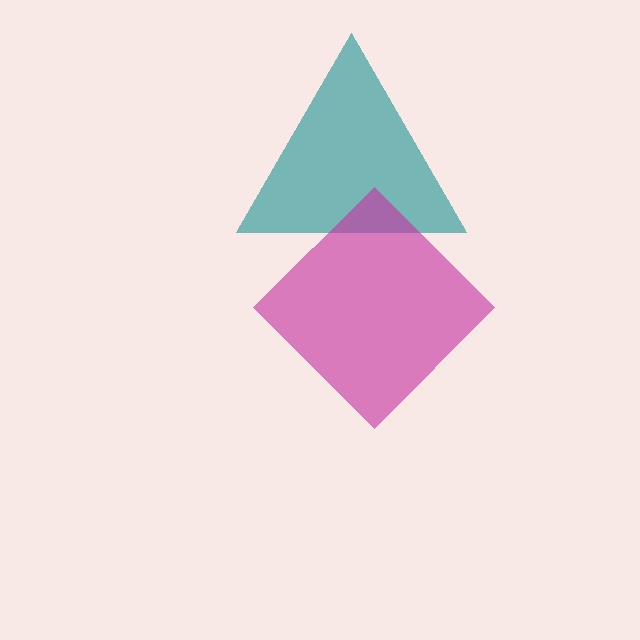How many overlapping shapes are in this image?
There are 2 overlapping shapes in the image.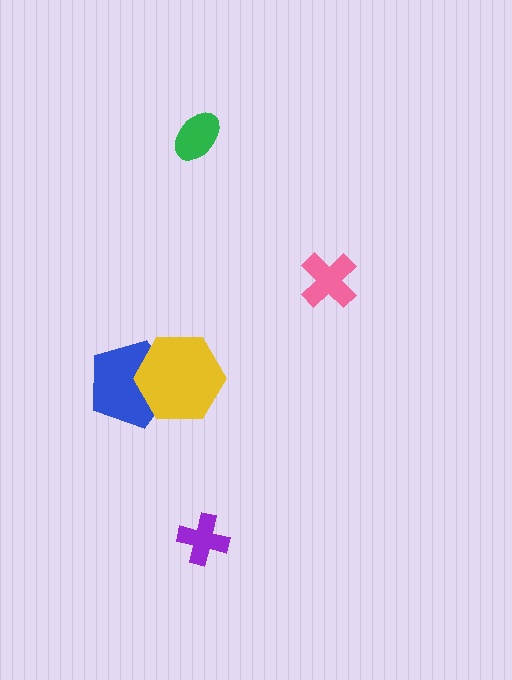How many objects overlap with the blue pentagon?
1 object overlaps with the blue pentagon.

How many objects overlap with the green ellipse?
0 objects overlap with the green ellipse.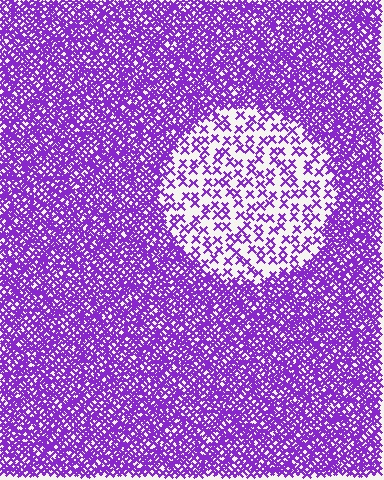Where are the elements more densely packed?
The elements are more densely packed outside the circle boundary.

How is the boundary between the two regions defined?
The boundary is defined by a change in element density (approximately 3.1x ratio). All elements are the same color, size, and shape.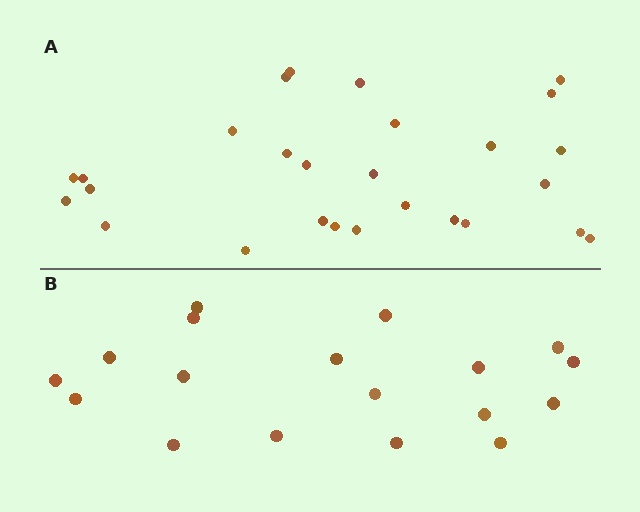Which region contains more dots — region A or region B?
Region A (the top region) has more dots.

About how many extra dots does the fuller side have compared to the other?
Region A has roughly 8 or so more dots than region B.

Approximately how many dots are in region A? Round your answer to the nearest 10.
About 30 dots. (The exact count is 27, which rounds to 30.)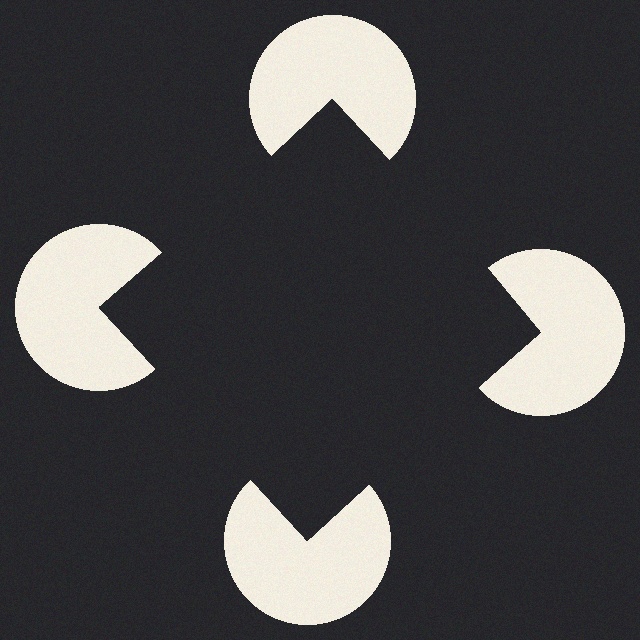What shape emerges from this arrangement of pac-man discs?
An illusory square — its edges are inferred from the aligned wedge cuts in the pac-man discs, not physically drawn.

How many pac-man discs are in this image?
There are 4 — one at each vertex of the illusory square.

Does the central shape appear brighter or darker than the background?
It typically appears slightly darker than the background, even though no actual brightness change is drawn.